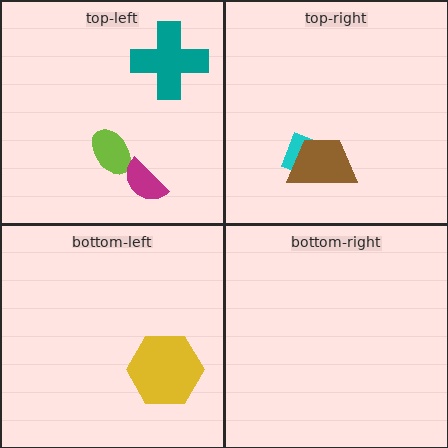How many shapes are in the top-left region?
3.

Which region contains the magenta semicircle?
The top-left region.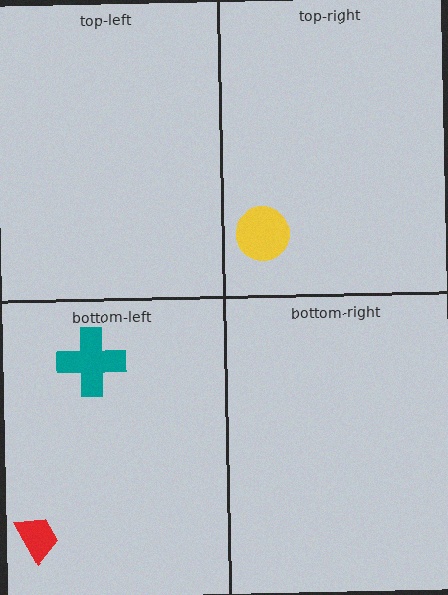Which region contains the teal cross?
The bottom-left region.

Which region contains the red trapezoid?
The bottom-left region.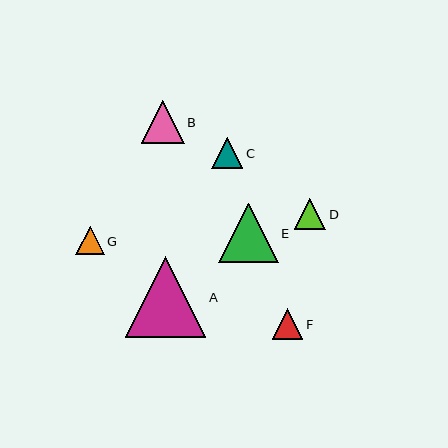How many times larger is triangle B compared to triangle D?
Triangle B is approximately 1.4 times the size of triangle D.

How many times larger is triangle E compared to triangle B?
Triangle E is approximately 1.4 times the size of triangle B.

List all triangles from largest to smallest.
From largest to smallest: A, E, B, D, C, F, G.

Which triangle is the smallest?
Triangle G is the smallest with a size of approximately 29 pixels.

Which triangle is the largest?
Triangle A is the largest with a size of approximately 80 pixels.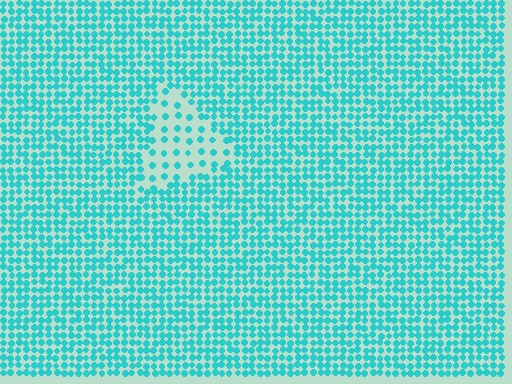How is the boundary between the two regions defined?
The boundary is defined by a change in element density (approximately 2.6x ratio). All elements are the same color, size, and shape.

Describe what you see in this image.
The image contains small cyan elements arranged at two different densities. A triangle-shaped region is visible where the elements are less densely packed than the surrounding area.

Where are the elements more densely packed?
The elements are more densely packed outside the triangle boundary.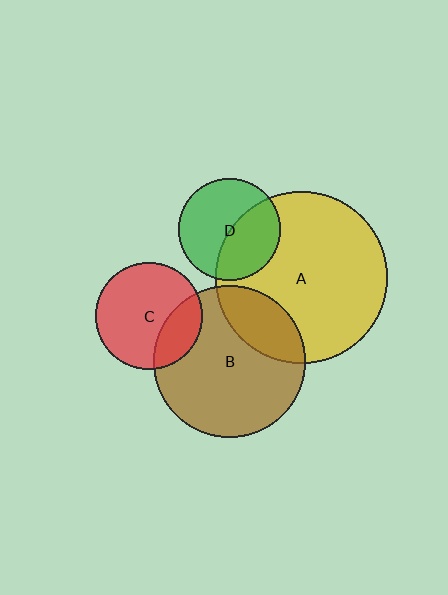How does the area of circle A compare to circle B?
Approximately 1.3 times.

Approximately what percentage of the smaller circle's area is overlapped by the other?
Approximately 25%.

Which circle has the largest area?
Circle A (yellow).